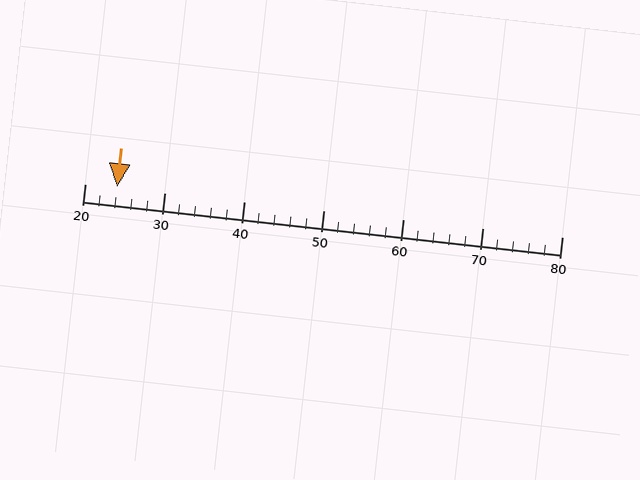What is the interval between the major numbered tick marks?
The major tick marks are spaced 10 units apart.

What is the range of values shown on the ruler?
The ruler shows values from 20 to 80.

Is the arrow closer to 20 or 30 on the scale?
The arrow is closer to 20.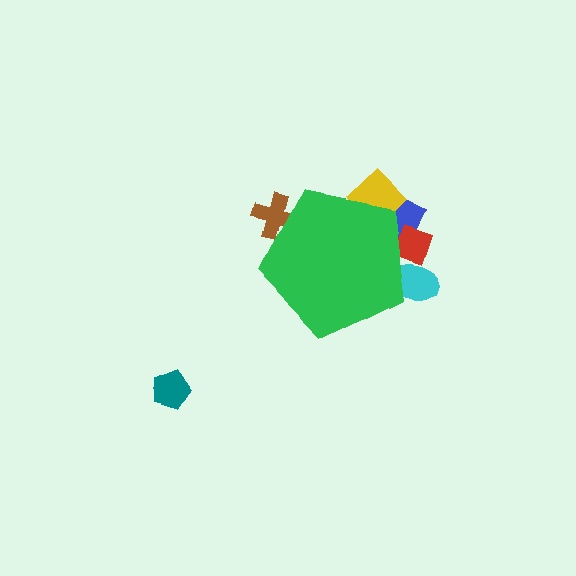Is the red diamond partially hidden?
Yes, the red diamond is partially hidden behind the green pentagon.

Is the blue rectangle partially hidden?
Yes, the blue rectangle is partially hidden behind the green pentagon.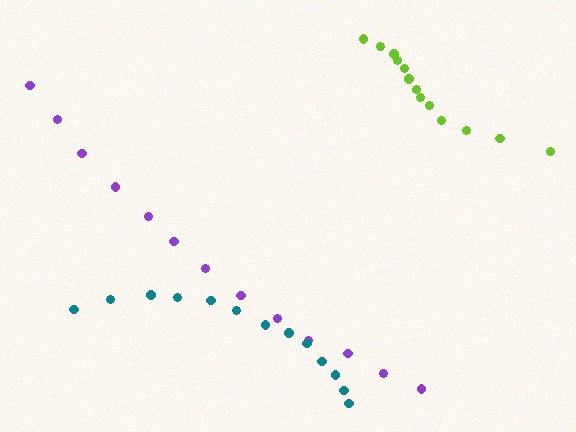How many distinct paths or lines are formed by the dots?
There are 3 distinct paths.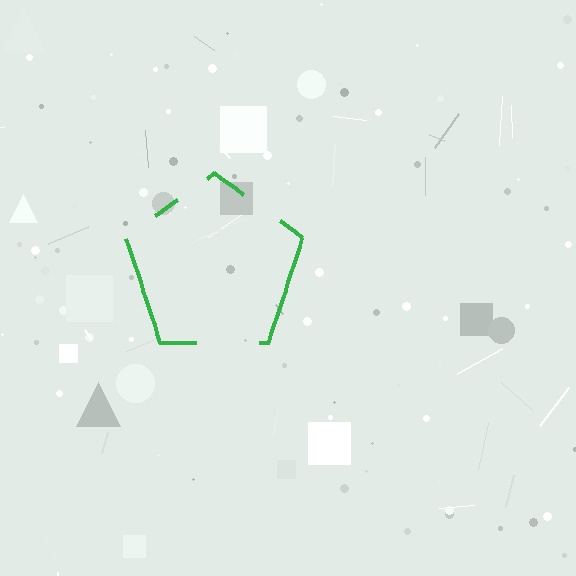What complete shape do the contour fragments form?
The contour fragments form a pentagon.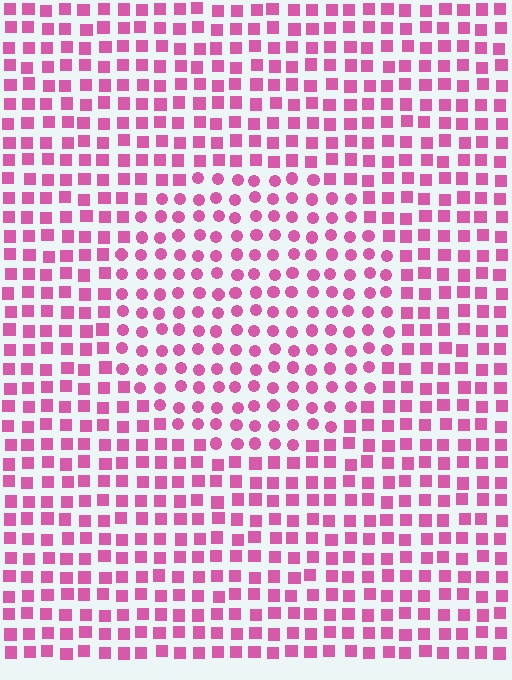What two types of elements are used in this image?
The image uses circles inside the circle region and squares outside it.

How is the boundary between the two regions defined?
The boundary is defined by a change in element shape: circles inside vs. squares outside. All elements share the same color and spacing.